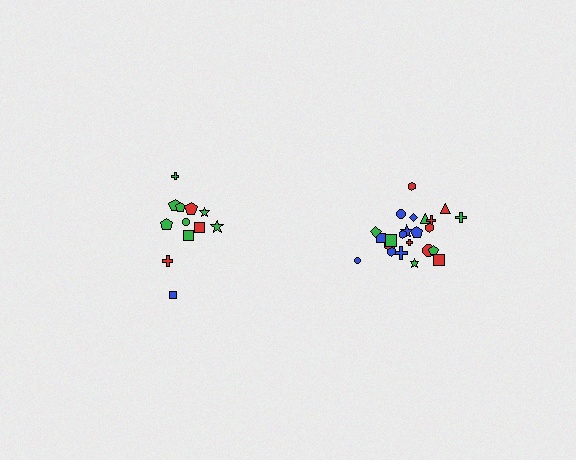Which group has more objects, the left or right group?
The right group.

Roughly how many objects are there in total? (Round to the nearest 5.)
Roughly 35 objects in total.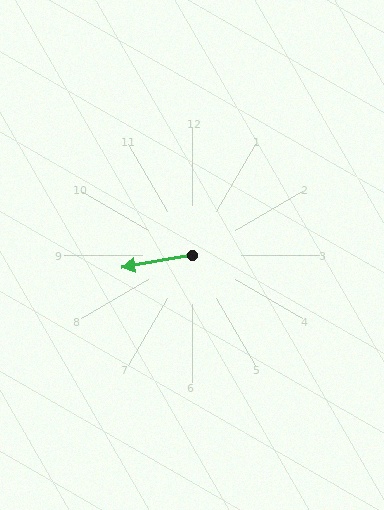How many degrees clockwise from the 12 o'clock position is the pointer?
Approximately 260 degrees.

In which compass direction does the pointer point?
West.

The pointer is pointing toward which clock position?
Roughly 9 o'clock.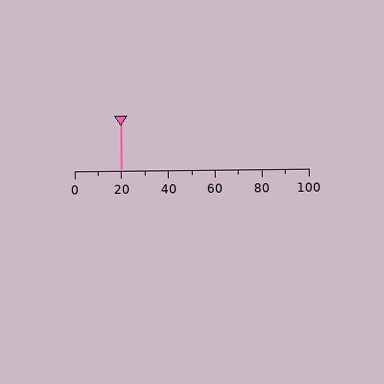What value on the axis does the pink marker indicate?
The marker indicates approximately 20.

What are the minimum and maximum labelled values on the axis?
The axis runs from 0 to 100.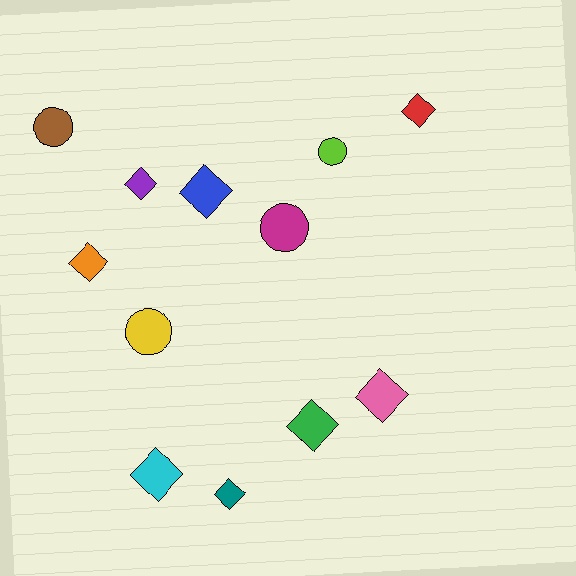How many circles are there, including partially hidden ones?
There are 4 circles.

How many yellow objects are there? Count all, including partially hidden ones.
There is 1 yellow object.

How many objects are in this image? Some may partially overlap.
There are 12 objects.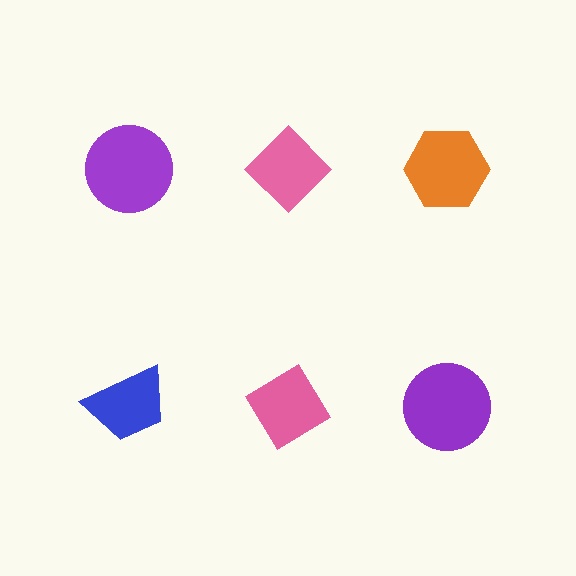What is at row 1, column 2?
A pink diamond.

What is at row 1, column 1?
A purple circle.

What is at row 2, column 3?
A purple circle.